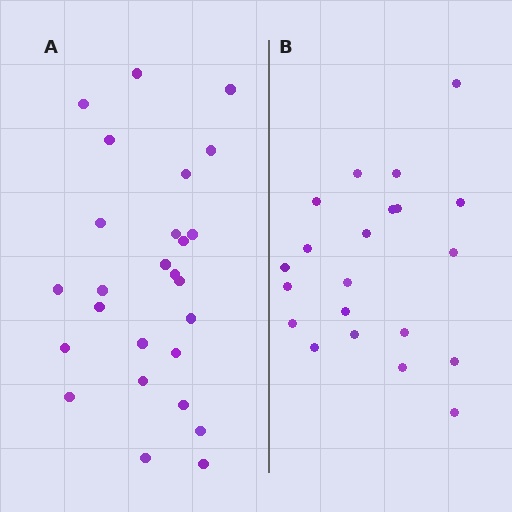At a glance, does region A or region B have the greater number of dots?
Region A (the left region) has more dots.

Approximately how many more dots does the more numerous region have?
Region A has about 5 more dots than region B.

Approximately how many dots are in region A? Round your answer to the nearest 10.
About 30 dots. (The exact count is 26, which rounds to 30.)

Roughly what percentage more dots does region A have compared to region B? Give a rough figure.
About 25% more.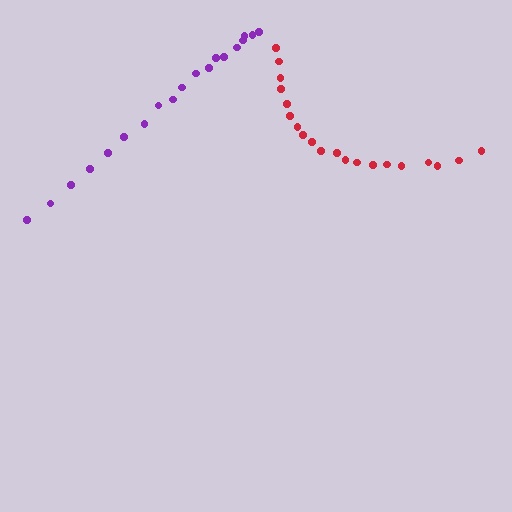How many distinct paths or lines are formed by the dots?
There are 2 distinct paths.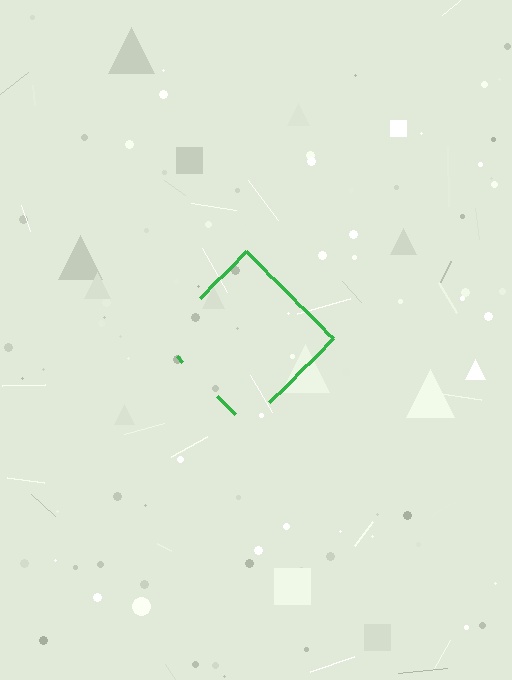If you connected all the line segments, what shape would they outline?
They would outline a diamond.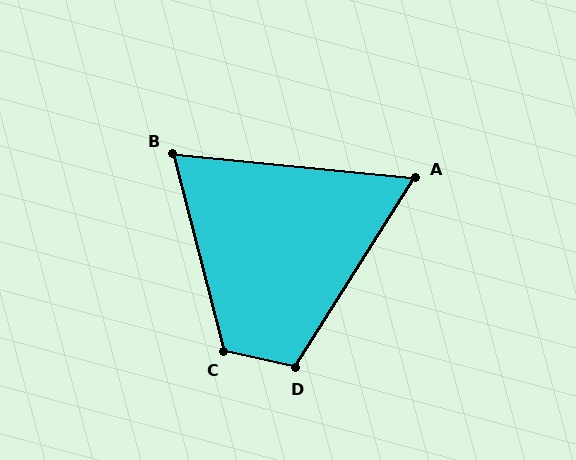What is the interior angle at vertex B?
Approximately 70 degrees (acute).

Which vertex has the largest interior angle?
C, at approximately 117 degrees.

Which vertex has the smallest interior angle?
A, at approximately 63 degrees.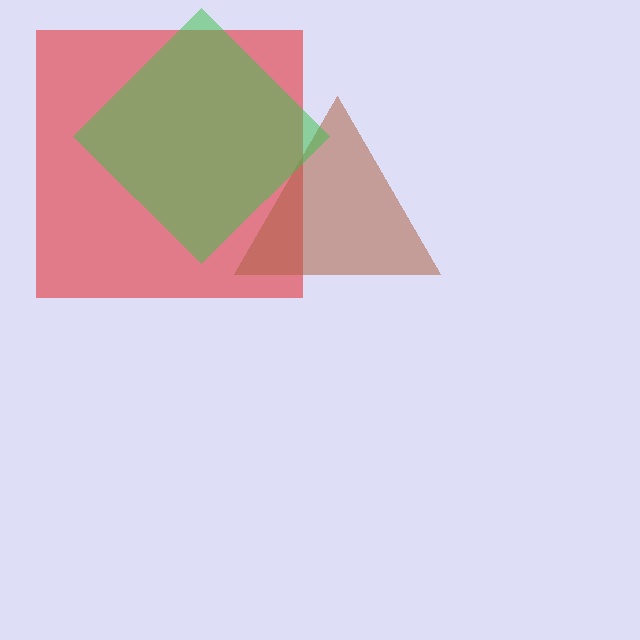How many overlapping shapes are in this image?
There are 3 overlapping shapes in the image.